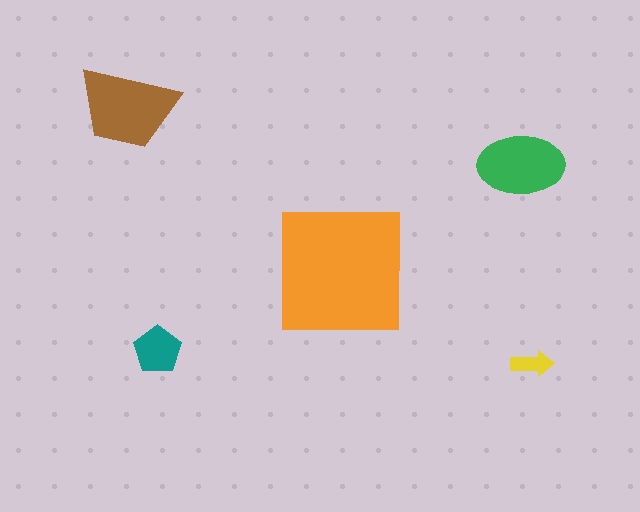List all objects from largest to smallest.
The orange square, the brown trapezoid, the green ellipse, the teal pentagon, the yellow arrow.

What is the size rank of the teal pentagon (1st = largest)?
4th.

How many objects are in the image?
There are 5 objects in the image.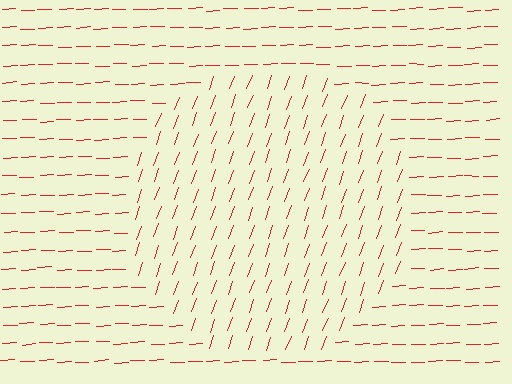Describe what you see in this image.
The image is filled with small red line segments. A circle region in the image has lines oriented differently from the surrounding lines, creating a visible texture boundary.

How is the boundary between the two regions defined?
The boundary is defined purely by a change in line orientation (approximately 68 degrees difference). All lines are the same color and thickness.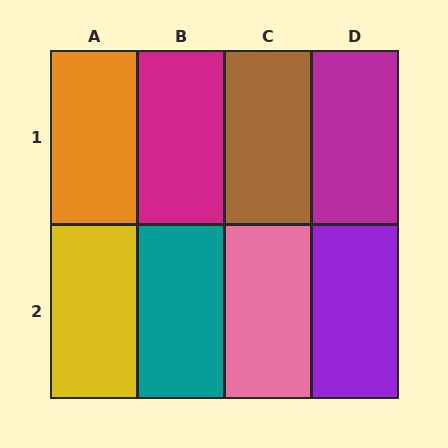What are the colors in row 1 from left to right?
Orange, magenta, brown, magenta.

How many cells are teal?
1 cell is teal.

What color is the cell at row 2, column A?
Yellow.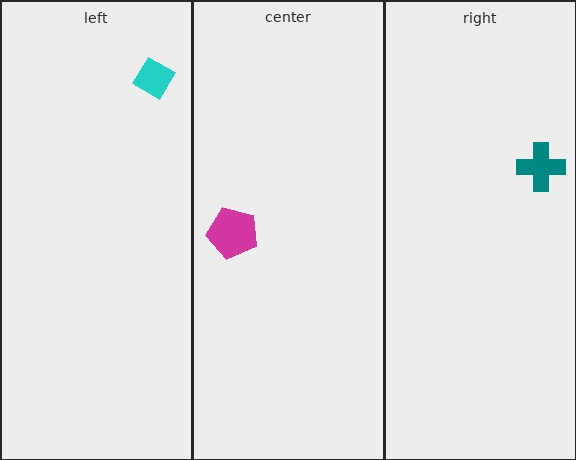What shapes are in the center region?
The magenta pentagon.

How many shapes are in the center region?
1.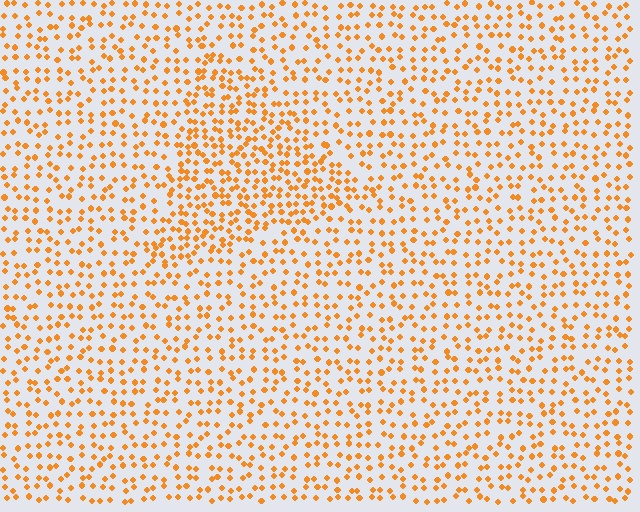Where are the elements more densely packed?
The elements are more densely packed inside the triangle boundary.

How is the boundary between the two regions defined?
The boundary is defined by a change in element density (approximately 1.6x ratio). All elements are the same color, size, and shape.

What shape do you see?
I see a triangle.